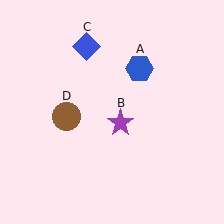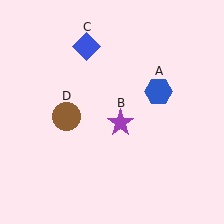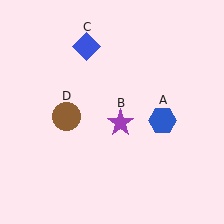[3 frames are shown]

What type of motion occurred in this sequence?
The blue hexagon (object A) rotated clockwise around the center of the scene.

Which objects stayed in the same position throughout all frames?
Purple star (object B) and blue diamond (object C) and brown circle (object D) remained stationary.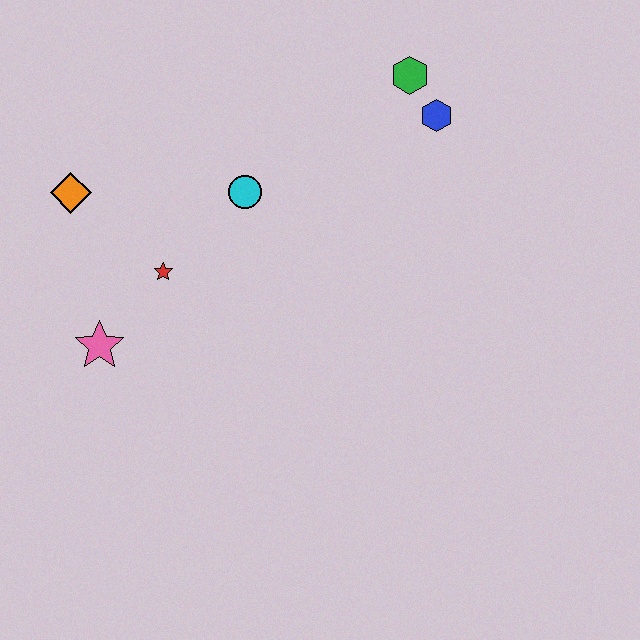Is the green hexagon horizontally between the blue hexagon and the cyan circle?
Yes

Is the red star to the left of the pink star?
No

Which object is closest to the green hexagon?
The blue hexagon is closest to the green hexagon.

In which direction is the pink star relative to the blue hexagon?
The pink star is to the left of the blue hexagon.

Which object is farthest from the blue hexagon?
The pink star is farthest from the blue hexagon.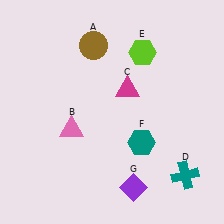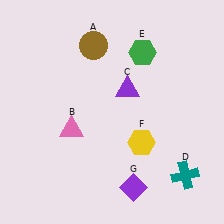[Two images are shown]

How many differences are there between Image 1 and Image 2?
There are 3 differences between the two images.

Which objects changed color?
C changed from magenta to purple. E changed from lime to green. F changed from teal to yellow.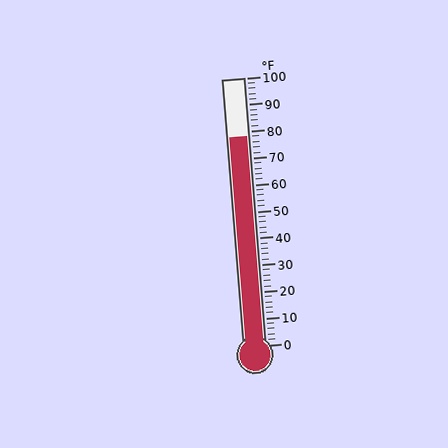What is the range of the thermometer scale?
The thermometer scale ranges from 0°F to 100°F.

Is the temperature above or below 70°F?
The temperature is above 70°F.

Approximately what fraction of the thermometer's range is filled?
The thermometer is filled to approximately 80% of its range.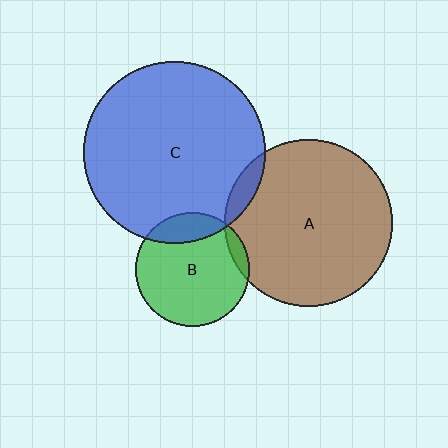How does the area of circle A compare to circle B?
Approximately 2.1 times.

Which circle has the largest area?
Circle C (blue).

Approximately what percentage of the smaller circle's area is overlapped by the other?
Approximately 15%.